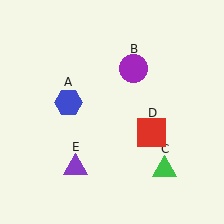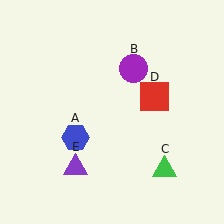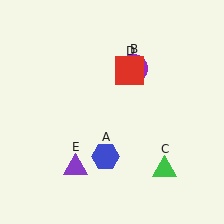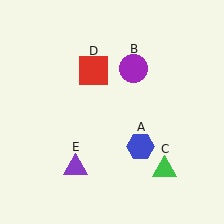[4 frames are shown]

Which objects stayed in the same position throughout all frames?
Purple circle (object B) and green triangle (object C) and purple triangle (object E) remained stationary.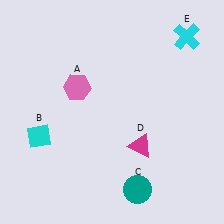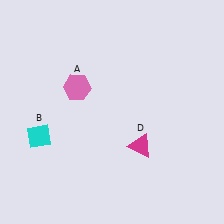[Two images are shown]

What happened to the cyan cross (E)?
The cyan cross (E) was removed in Image 2. It was in the top-right area of Image 1.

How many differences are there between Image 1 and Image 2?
There are 2 differences between the two images.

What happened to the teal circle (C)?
The teal circle (C) was removed in Image 2. It was in the bottom-right area of Image 1.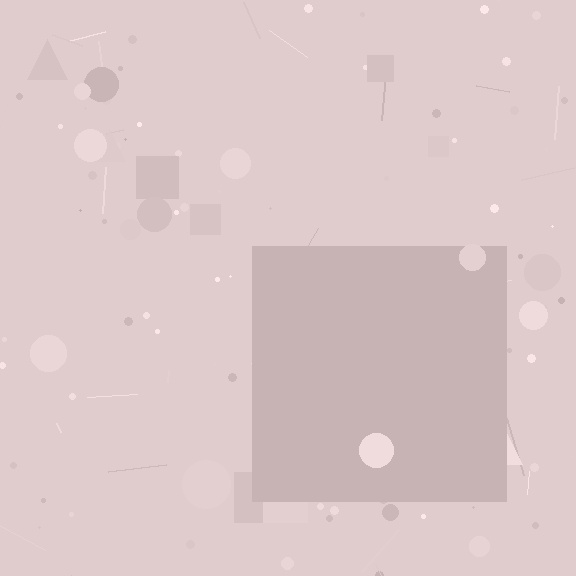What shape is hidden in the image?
A square is hidden in the image.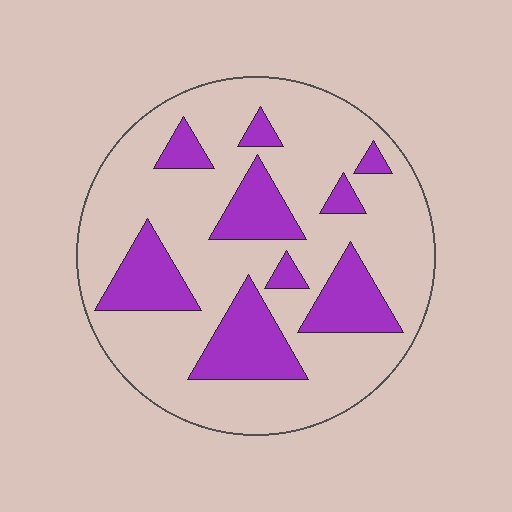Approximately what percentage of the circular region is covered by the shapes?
Approximately 25%.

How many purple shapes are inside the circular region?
9.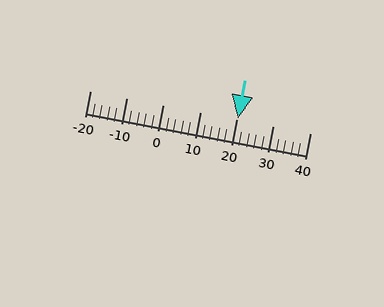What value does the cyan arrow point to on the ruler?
The cyan arrow points to approximately 20.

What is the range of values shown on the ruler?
The ruler shows values from -20 to 40.